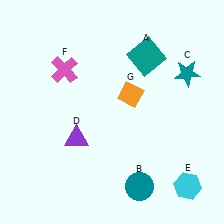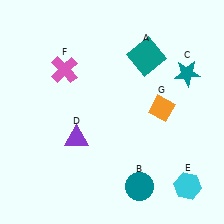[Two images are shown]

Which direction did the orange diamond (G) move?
The orange diamond (G) moved right.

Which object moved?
The orange diamond (G) moved right.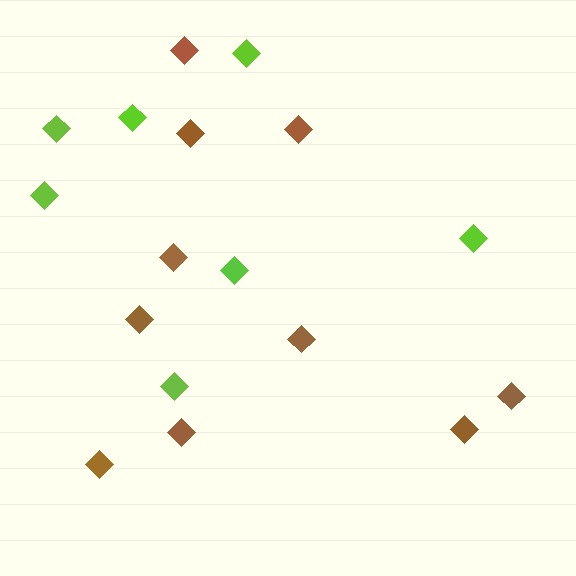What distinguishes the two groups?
There are 2 groups: one group of brown diamonds (10) and one group of lime diamonds (7).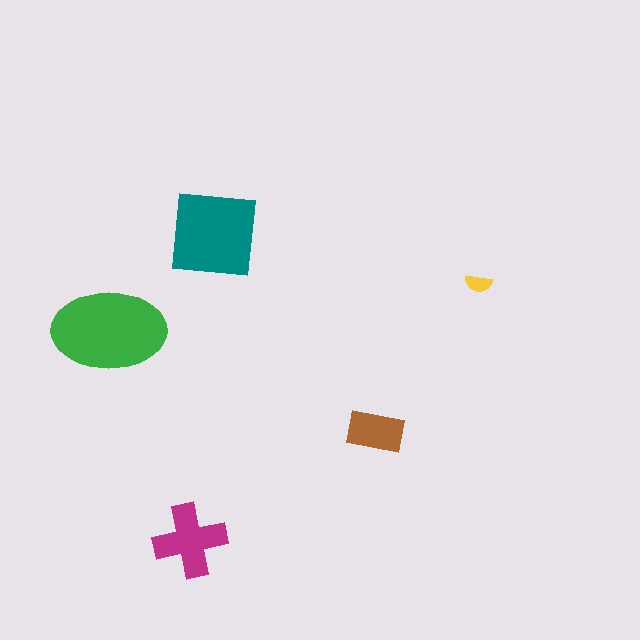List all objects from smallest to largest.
The yellow semicircle, the brown rectangle, the magenta cross, the teal square, the green ellipse.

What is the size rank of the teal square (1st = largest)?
2nd.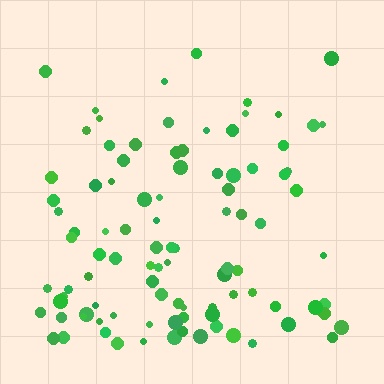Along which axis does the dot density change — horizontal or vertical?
Vertical.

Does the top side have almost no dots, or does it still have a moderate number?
Still a moderate number, just noticeably fewer than the bottom.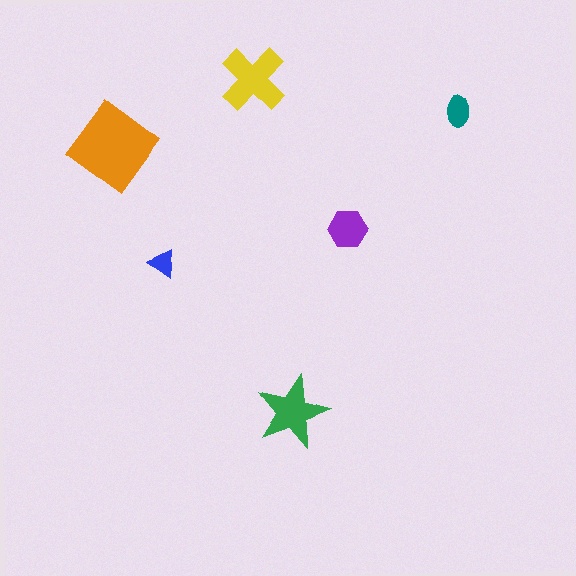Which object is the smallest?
The blue triangle.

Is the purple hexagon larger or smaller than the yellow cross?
Smaller.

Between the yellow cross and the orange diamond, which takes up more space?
The orange diamond.